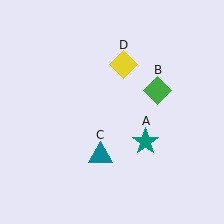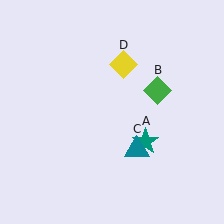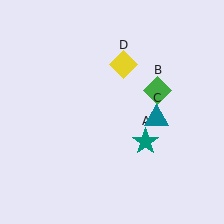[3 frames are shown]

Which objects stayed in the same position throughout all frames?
Teal star (object A) and green diamond (object B) and yellow diamond (object D) remained stationary.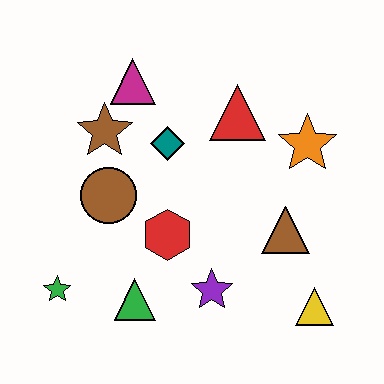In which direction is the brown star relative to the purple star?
The brown star is above the purple star.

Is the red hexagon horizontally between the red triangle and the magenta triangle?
Yes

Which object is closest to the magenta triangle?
The brown star is closest to the magenta triangle.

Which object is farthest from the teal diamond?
The yellow triangle is farthest from the teal diamond.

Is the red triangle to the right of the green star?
Yes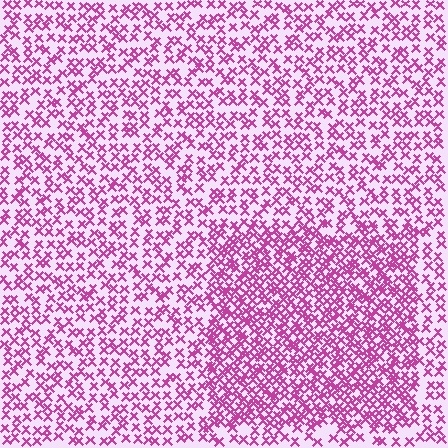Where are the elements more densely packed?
The elements are more densely packed inside the rectangle boundary.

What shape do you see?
I see a rectangle.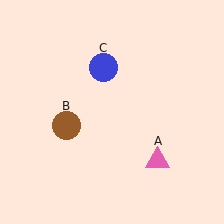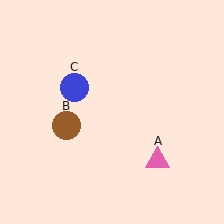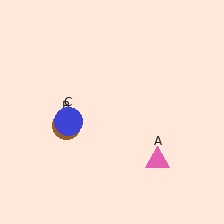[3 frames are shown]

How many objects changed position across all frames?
1 object changed position: blue circle (object C).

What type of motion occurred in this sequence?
The blue circle (object C) rotated counterclockwise around the center of the scene.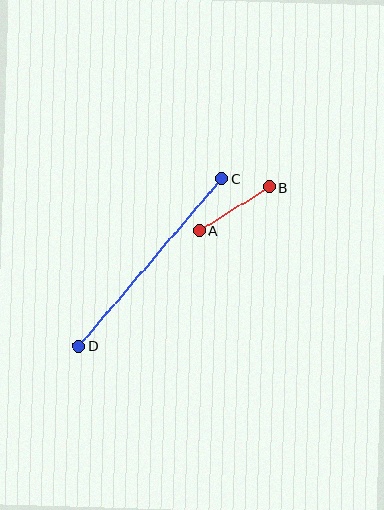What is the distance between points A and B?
The distance is approximately 83 pixels.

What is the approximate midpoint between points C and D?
The midpoint is at approximately (151, 262) pixels.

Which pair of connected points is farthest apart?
Points C and D are farthest apart.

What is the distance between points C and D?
The distance is approximately 220 pixels.